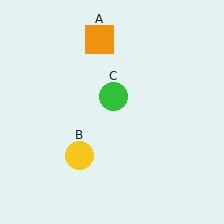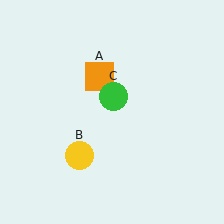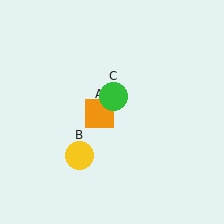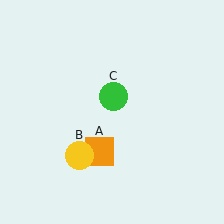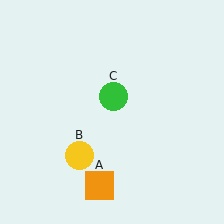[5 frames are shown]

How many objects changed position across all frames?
1 object changed position: orange square (object A).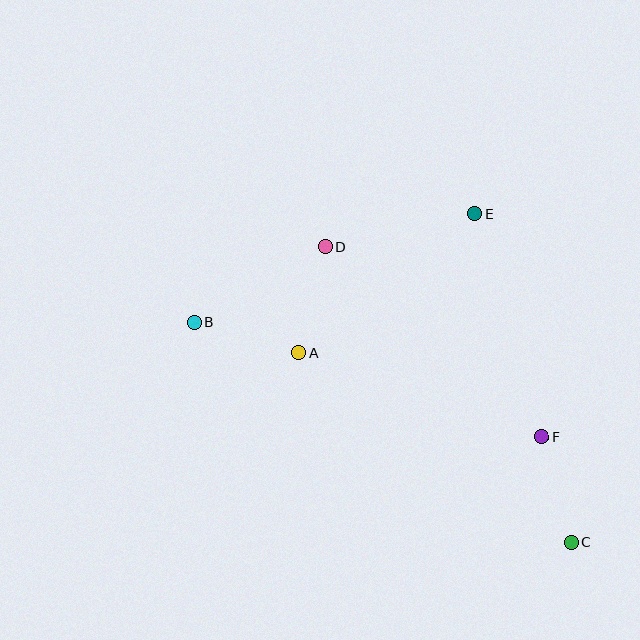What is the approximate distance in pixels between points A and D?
The distance between A and D is approximately 109 pixels.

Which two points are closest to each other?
Points A and B are closest to each other.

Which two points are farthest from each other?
Points B and C are farthest from each other.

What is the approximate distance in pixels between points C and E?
The distance between C and E is approximately 342 pixels.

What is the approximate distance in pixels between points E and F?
The distance between E and F is approximately 233 pixels.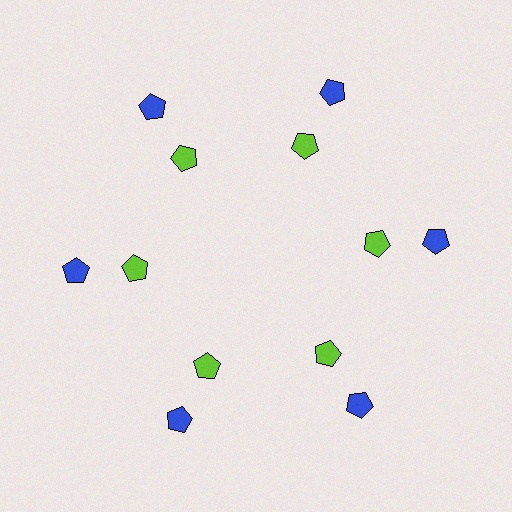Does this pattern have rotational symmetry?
Yes, this pattern has 6-fold rotational symmetry. It looks the same after rotating 60 degrees around the center.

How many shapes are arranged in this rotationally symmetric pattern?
There are 12 shapes, arranged in 6 groups of 2.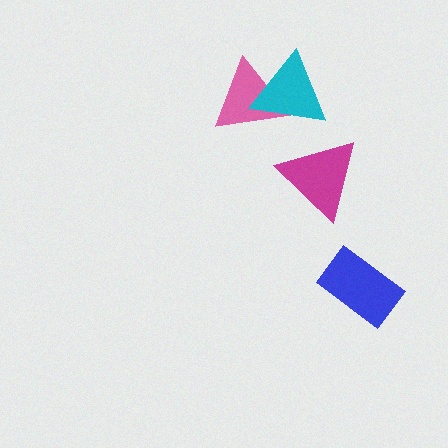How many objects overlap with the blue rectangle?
0 objects overlap with the blue rectangle.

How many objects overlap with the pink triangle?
1 object overlaps with the pink triangle.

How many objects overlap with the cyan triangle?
1 object overlaps with the cyan triangle.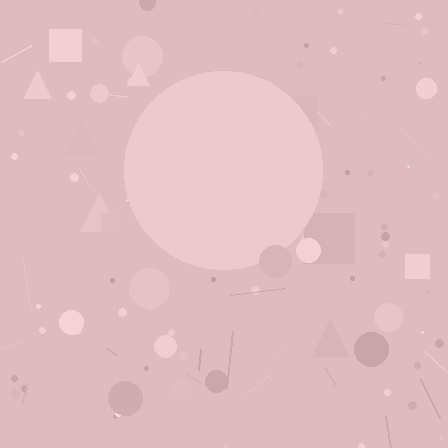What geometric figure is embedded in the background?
A circle is embedded in the background.